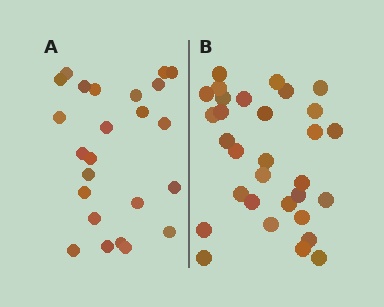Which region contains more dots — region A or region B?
Region B (the right region) has more dots.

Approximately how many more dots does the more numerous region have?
Region B has roughly 8 or so more dots than region A.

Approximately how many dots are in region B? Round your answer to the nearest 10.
About 30 dots. (The exact count is 31, which rounds to 30.)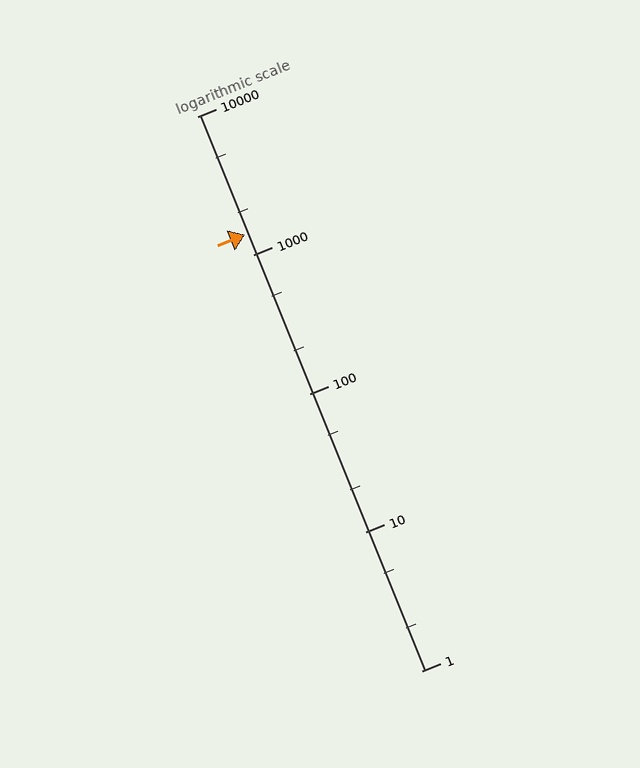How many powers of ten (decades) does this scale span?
The scale spans 4 decades, from 1 to 10000.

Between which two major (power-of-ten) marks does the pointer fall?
The pointer is between 1000 and 10000.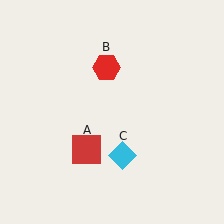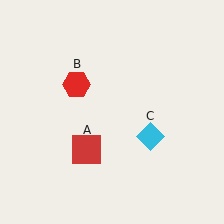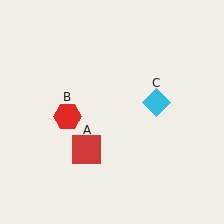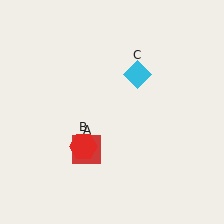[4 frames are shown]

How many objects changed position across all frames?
2 objects changed position: red hexagon (object B), cyan diamond (object C).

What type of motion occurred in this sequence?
The red hexagon (object B), cyan diamond (object C) rotated counterclockwise around the center of the scene.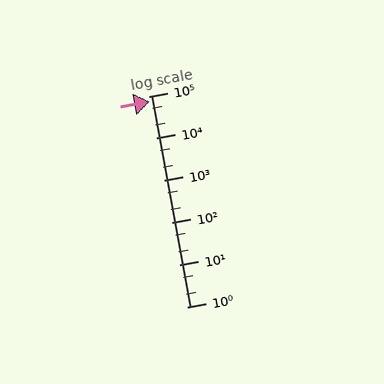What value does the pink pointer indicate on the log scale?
The pointer indicates approximately 73000.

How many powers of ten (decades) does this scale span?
The scale spans 5 decades, from 1 to 100000.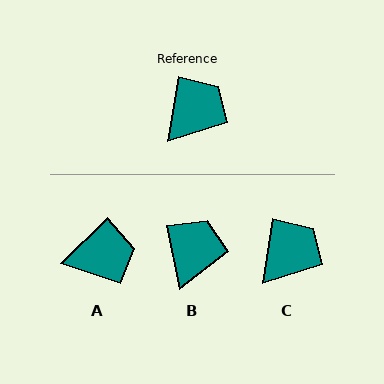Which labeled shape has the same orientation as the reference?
C.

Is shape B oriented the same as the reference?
No, it is off by about 21 degrees.